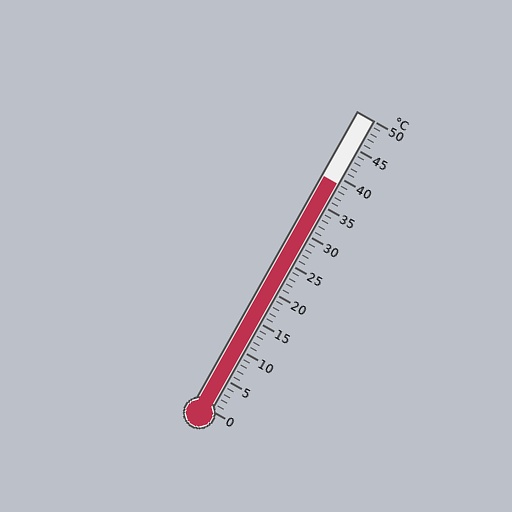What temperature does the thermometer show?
The thermometer shows approximately 39°C.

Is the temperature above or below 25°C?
The temperature is above 25°C.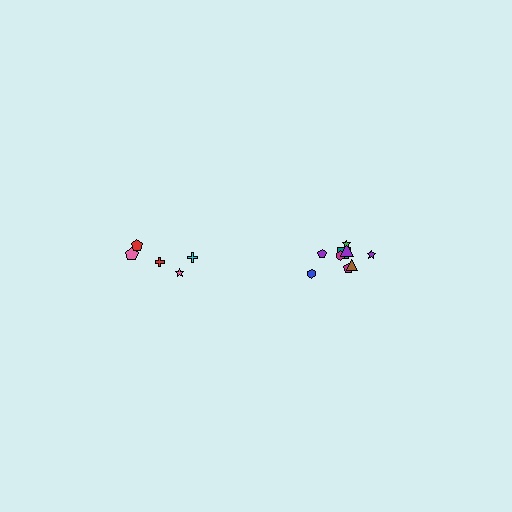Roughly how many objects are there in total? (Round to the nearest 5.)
Roughly 15 objects in total.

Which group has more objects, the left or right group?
The right group.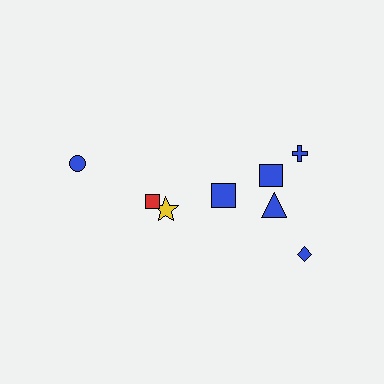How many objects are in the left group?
There are 3 objects.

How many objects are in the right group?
There are 5 objects.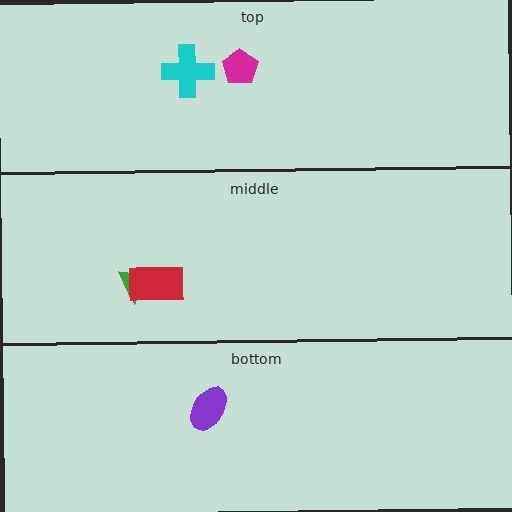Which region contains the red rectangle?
The middle region.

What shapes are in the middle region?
The green triangle, the red rectangle.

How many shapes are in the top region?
2.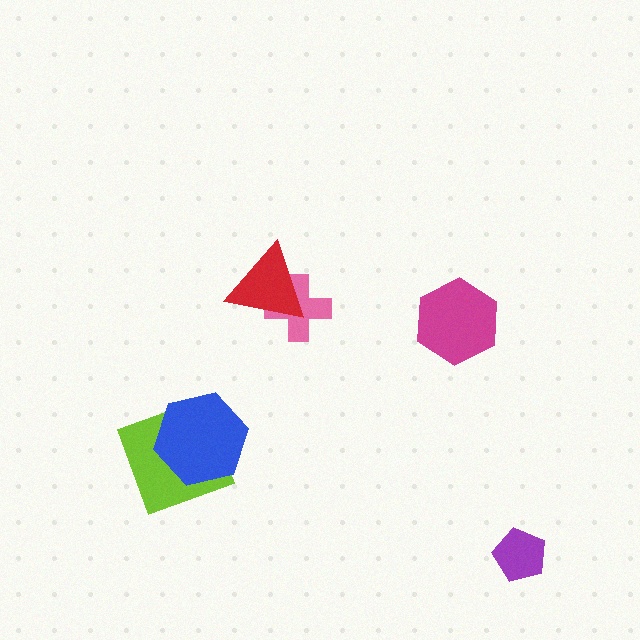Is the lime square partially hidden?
Yes, it is partially covered by another shape.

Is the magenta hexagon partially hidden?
No, no other shape covers it.